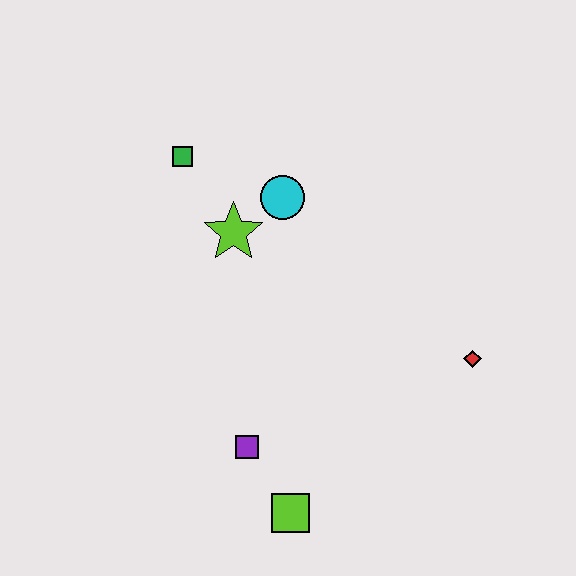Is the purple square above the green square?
No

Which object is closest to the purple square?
The lime square is closest to the purple square.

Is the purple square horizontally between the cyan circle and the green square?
Yes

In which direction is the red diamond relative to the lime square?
The red diamond is to the right of the lime square.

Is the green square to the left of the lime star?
Yes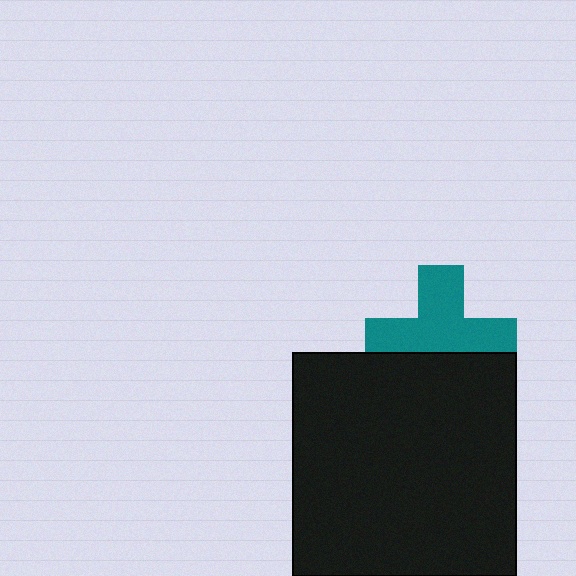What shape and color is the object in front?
The object in front is a black square.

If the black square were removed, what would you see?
You would see the complete teal cross.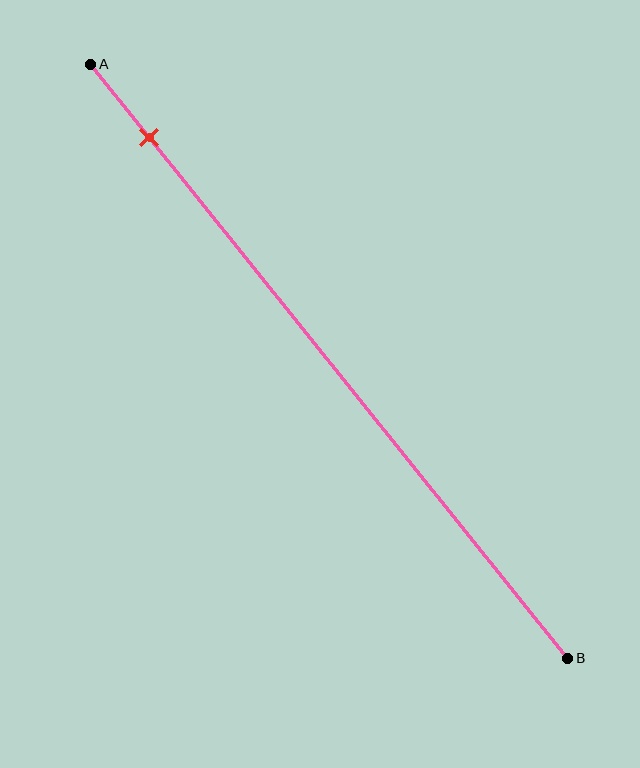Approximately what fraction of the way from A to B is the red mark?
The red mark is approximately 10% of the way from A to B.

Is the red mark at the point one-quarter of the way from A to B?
No, the mark is at about 10% from A, not at the 25% one-quarter point.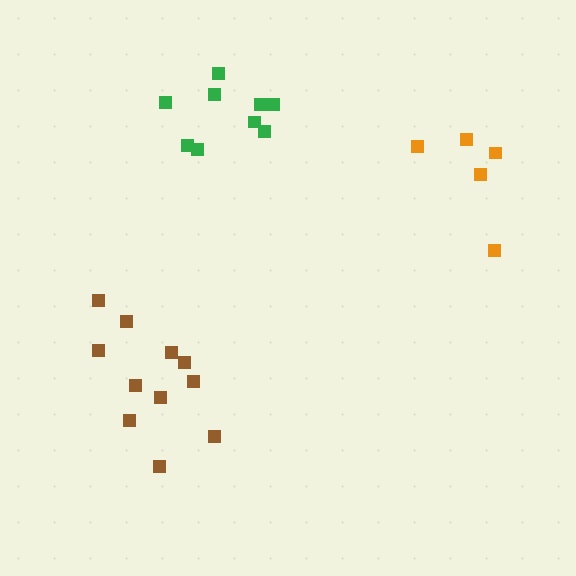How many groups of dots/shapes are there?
There are 3 groups.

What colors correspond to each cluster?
The clusters are colored: brown, orange, green.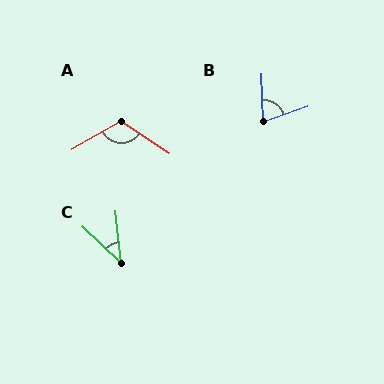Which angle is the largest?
A, at approximately 117 degrees.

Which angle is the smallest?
C, at approximately 40 degrees.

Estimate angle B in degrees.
Approximately 73 degrees.